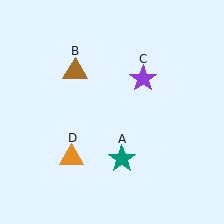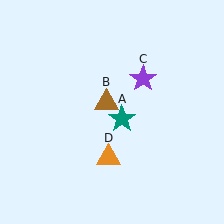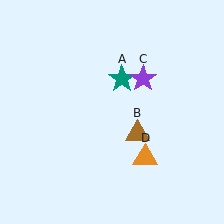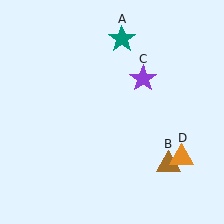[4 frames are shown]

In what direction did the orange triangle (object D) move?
The orange triangle (object D) moved right.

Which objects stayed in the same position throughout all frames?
Purple star (object C) remained stationary.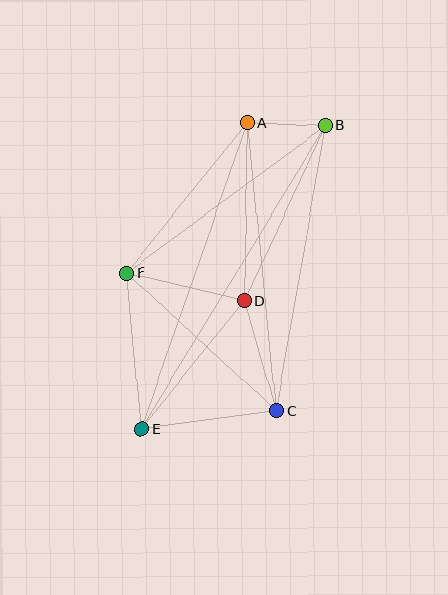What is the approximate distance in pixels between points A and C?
The distance between A and C is approximately 289 pixels.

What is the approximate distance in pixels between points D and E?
The distance between D and E is approximately 165 pixels.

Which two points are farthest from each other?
Points B and E are farthest from each other.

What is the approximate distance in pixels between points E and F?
The distance between E and F is approximately 157 pixels.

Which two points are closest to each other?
Points A and B are closest to each other.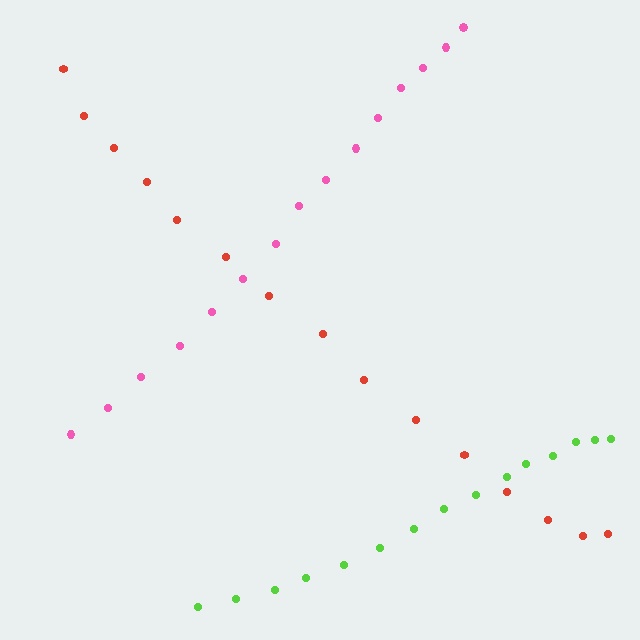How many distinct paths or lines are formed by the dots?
There are 3 distinct paths.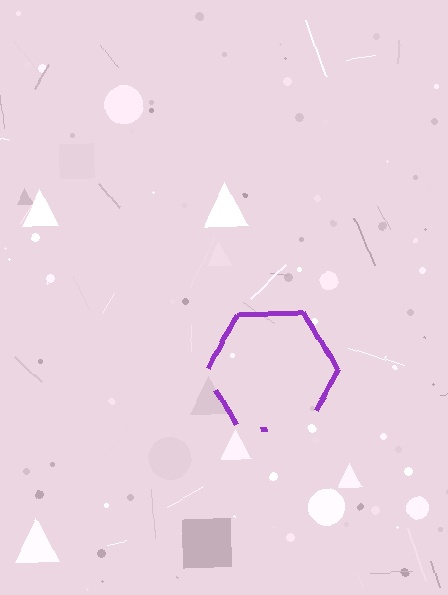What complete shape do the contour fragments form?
The contour fragments form a hexagon.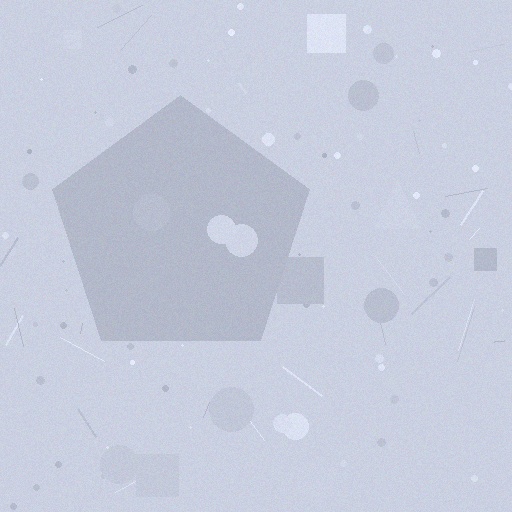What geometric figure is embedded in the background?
A pentagon is embedded in the background.